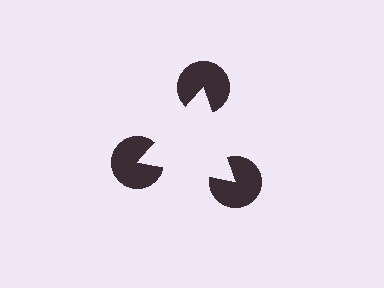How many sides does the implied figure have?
3 sides.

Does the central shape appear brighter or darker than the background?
It typically appears slightly brighter than the background, even though no actual brightness change is drawn.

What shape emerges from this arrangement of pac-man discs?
An illusory triangle — its edges are inferred from the aligned wedge cuts in the pac-man discs, not physically drawn.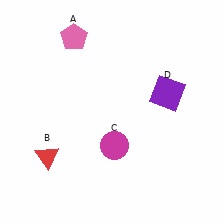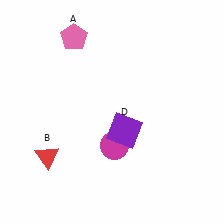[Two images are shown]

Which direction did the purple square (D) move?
The purple square (D) moved left.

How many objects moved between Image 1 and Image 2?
1 object moved between the two images.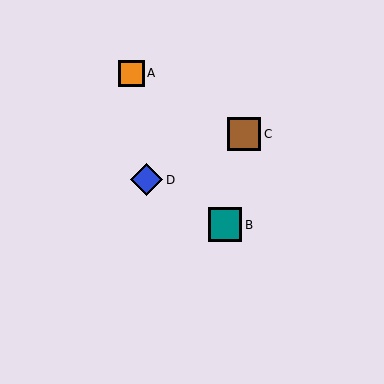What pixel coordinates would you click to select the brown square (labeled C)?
Click at (244, 134) to select the brown square C.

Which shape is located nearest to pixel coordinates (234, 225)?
The teal square (labeled B) at (225, 225) is nearest to that location.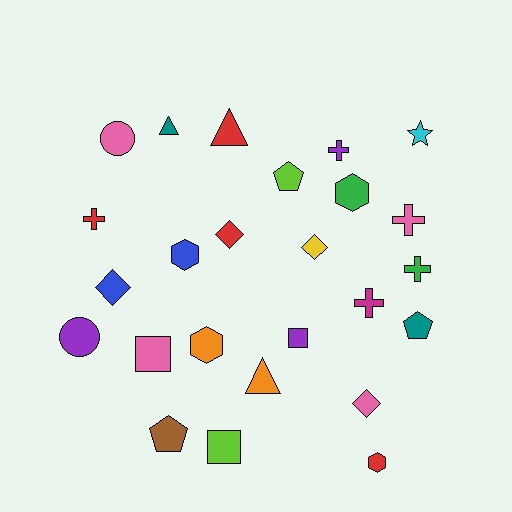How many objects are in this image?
There are 25 objects.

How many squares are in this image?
There are 3 squares.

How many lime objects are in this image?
There are 2 lime objects.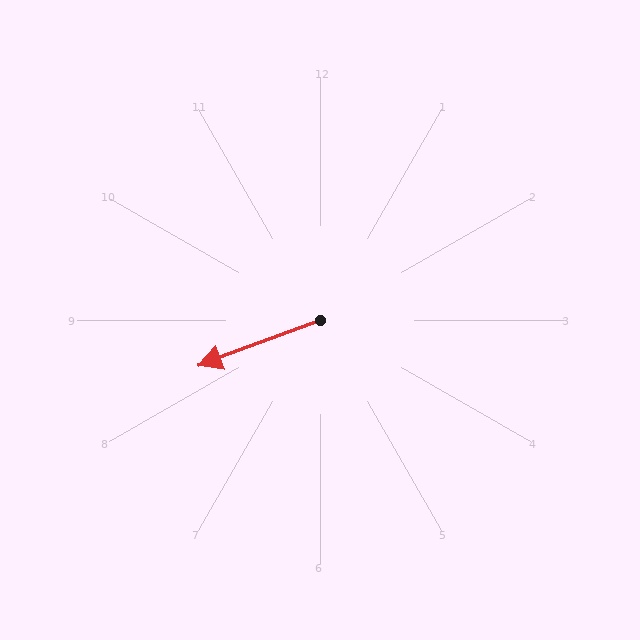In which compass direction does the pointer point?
West.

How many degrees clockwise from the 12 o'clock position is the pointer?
Approximately 250 degrees.